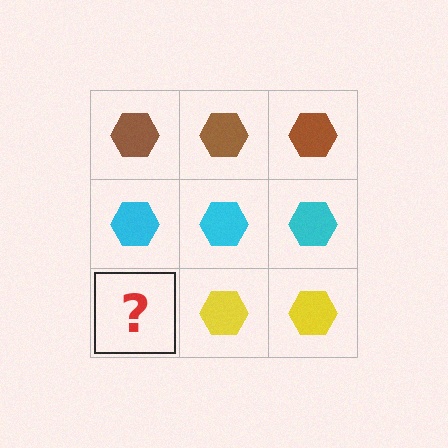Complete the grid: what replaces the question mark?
The question mark should be replaced with a yellow hexagon.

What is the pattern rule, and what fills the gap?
The rule is that each row has a consistent color. The gap should be filled with a yellow hexagon.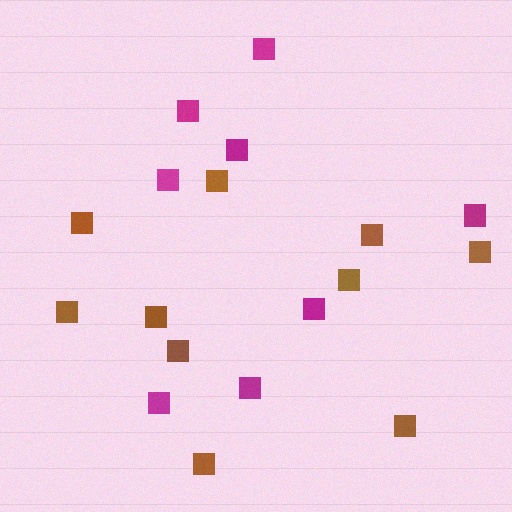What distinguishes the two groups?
There are 2 groups: one group of magenta squares (8) and one group of brown squares (10).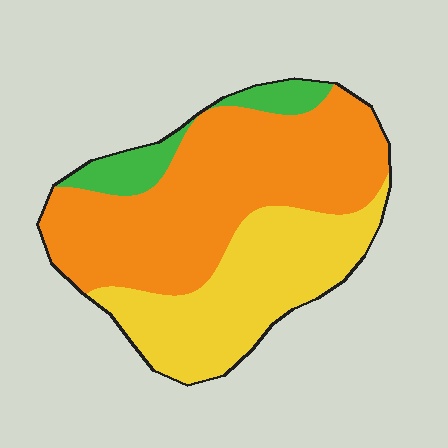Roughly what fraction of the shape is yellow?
Yellow takes up about one third (1/3) of the shape.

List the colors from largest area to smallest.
From largest to smallest: orange, yellow, green.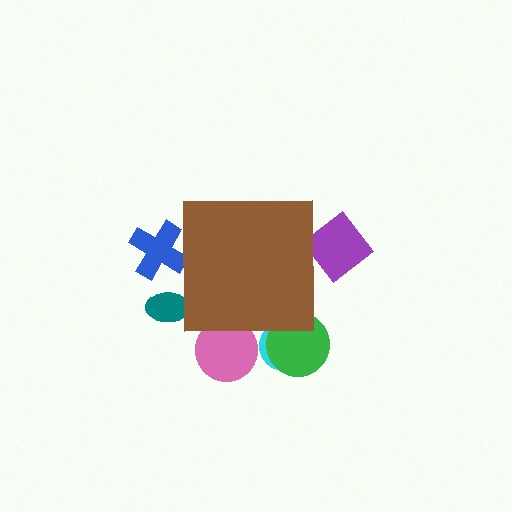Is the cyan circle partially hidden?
Yes, the cyan circle is partially hidden behind the brown square.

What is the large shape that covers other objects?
A brown square.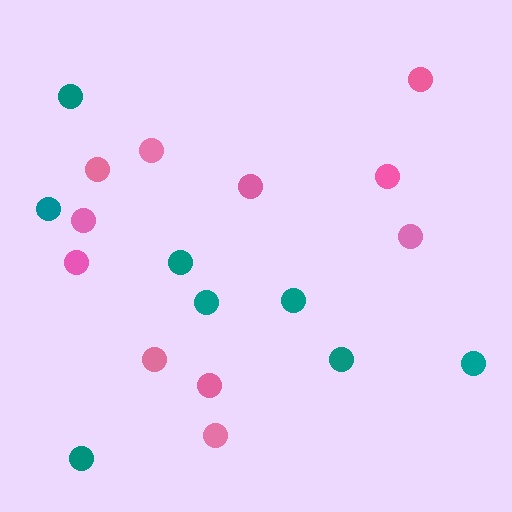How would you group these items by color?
There are 2 groups: one group of pink circles (11) and one group of teal circles (8).